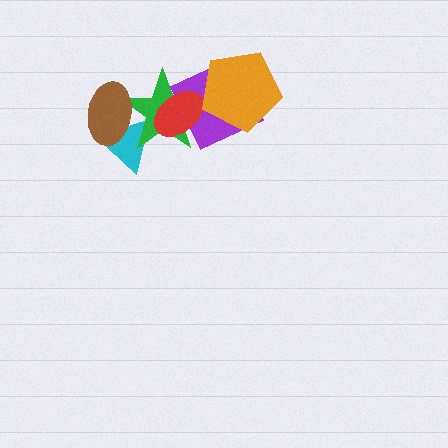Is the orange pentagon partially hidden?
No, no other shape covers it.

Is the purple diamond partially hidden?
Yes, it is partially covered by another shape.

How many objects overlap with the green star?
4 objects overlap with the green star.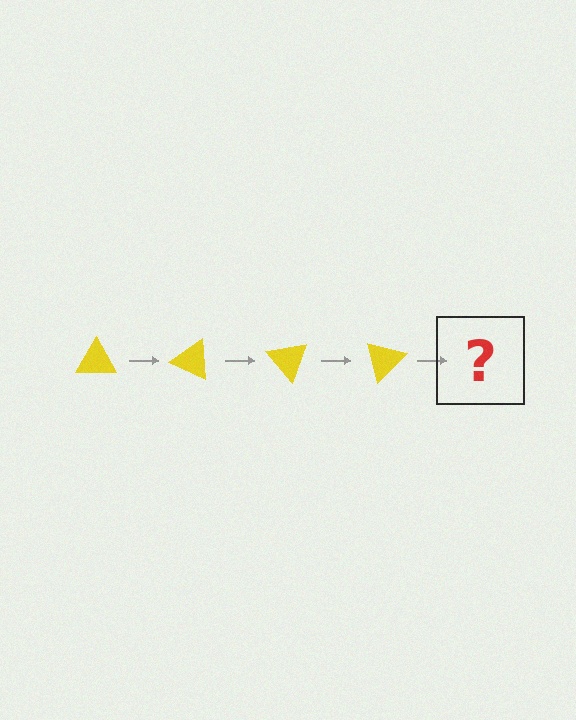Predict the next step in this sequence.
The next step is a yellow triangle rotated 100 degrees.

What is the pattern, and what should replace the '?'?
The pattern is that the triangle rotates 25 degrees each step. The '?' should be a yellow triangle rotated 100 degrees.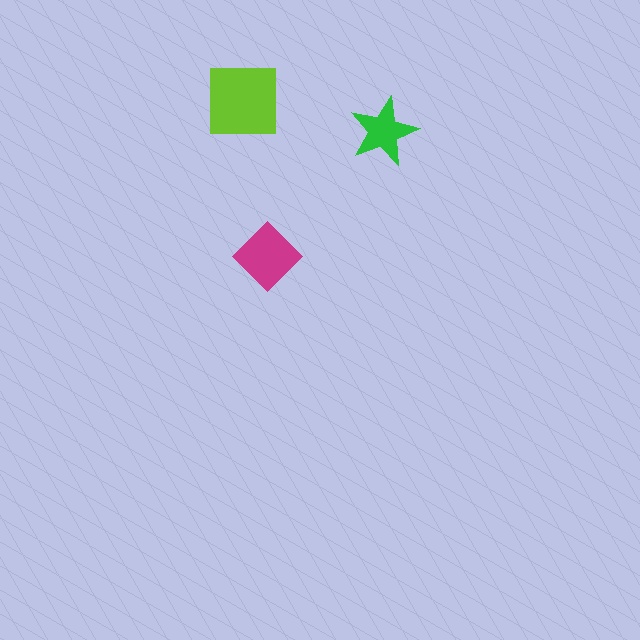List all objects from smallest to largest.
The green star, the magenta diamond, the lime square.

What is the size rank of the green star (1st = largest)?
3rd.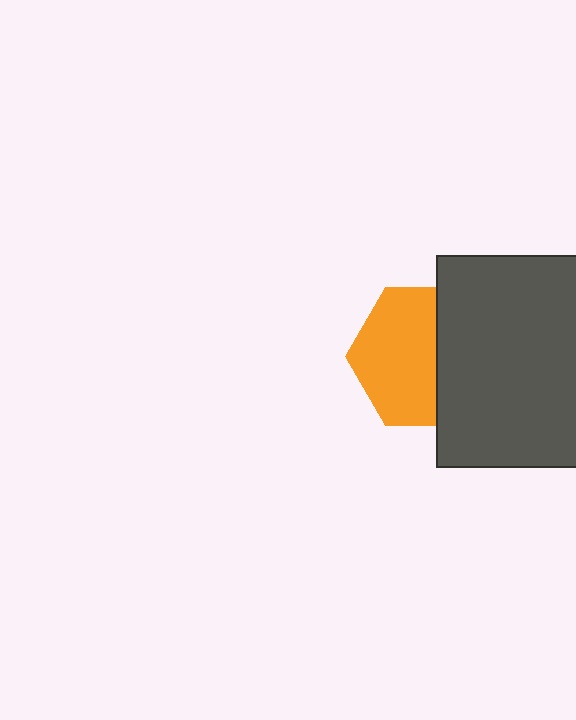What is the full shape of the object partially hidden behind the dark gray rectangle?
The partially hidden object is an orange hexagon.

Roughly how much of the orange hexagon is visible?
About half of it is visible (roughly 59%).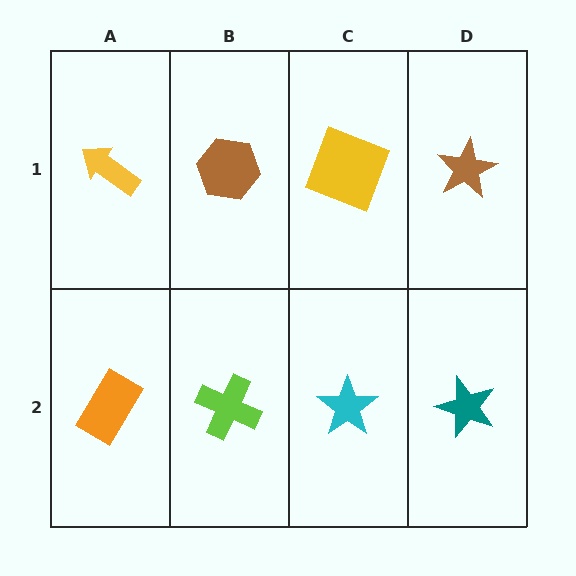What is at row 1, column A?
A yellow arrow.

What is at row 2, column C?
A cyan star.